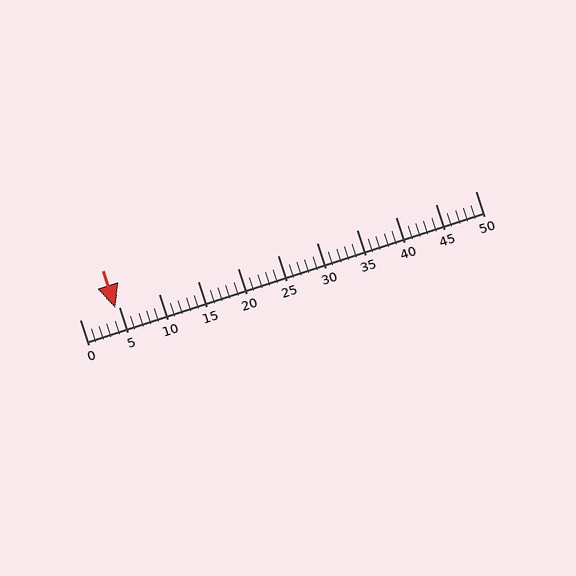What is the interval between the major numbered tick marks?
The major tick marks are spaced 5 units apart.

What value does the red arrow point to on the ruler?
The red arrow points to approximately 4.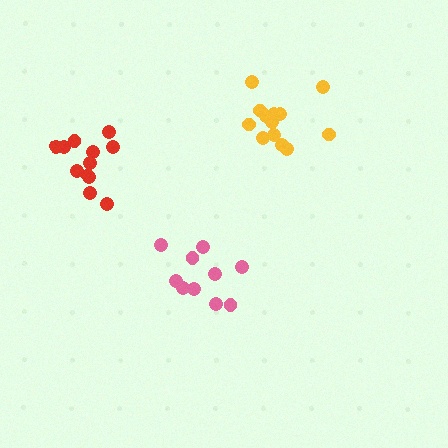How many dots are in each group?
Group 1: 10 dots, Group 2: 12 dots, Group 3: 13 dots (35 total).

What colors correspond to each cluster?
The clusters are colored: pink, red, yellow.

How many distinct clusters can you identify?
There are 3 distinct clusters.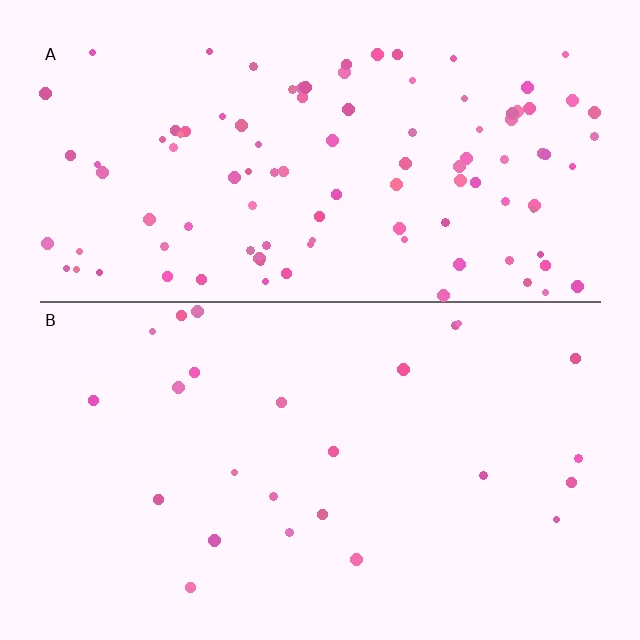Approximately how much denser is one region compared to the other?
Approximately 4.3× — region A over region B.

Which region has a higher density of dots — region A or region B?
A (the top).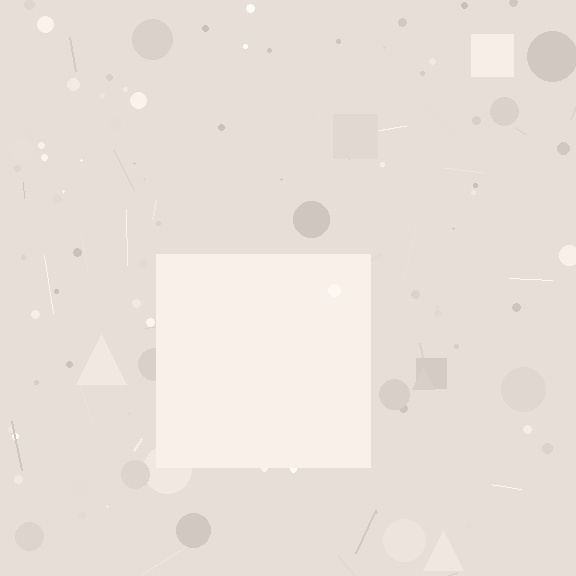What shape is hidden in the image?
A square is hidden in the image.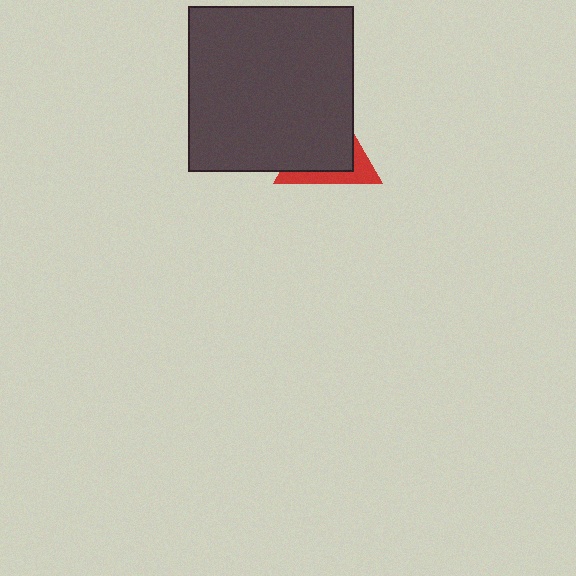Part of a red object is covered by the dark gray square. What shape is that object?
It is a triangle.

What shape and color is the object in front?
The object in front is a dark gray square.